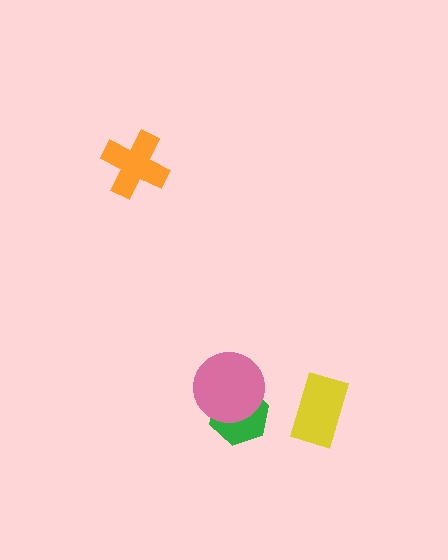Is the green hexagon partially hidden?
Yes, it is partially covered by another shape.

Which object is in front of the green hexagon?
The pink circle is in front of the green hexagon.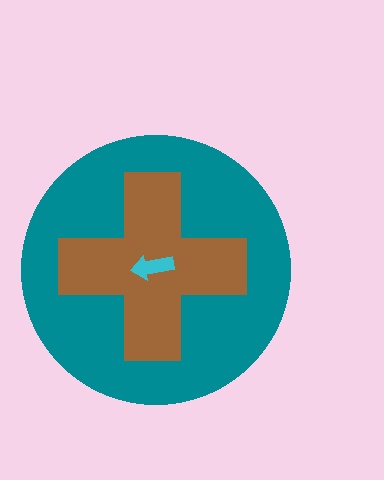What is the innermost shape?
The cyan arrow.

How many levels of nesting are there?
3.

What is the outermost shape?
The teal circle.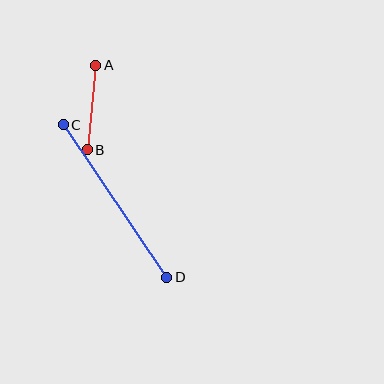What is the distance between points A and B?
The distance is approximately 84 pixels.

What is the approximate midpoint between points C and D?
The midpoint is at approximately (115, 201) pixels.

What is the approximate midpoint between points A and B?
The midpoint is at approximately (91, 108) pixels.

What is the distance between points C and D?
The distance is approximately 184 pixels.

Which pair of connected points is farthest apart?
Points C and D are farthest apart.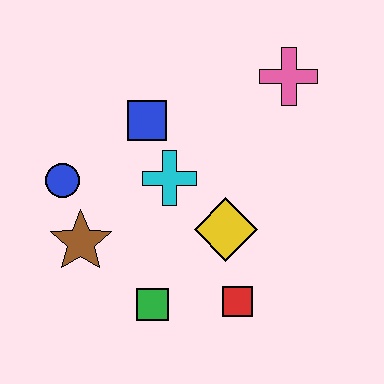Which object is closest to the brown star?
The blue circle is closest to the brown star.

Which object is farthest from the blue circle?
The pink cross is farthest from the blue circle.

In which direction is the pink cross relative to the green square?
The pink cross is above the green square.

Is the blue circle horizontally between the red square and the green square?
No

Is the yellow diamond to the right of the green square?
Yes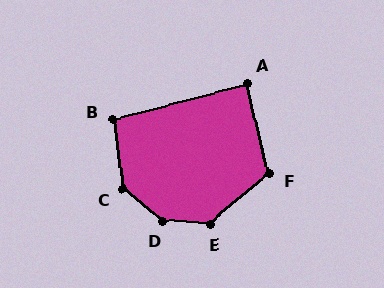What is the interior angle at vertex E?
Approximately 135 degrees (obtuse).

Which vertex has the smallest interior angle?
A, at approximately 88 degrees.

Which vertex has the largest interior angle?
D, at approximately 145 degrees.